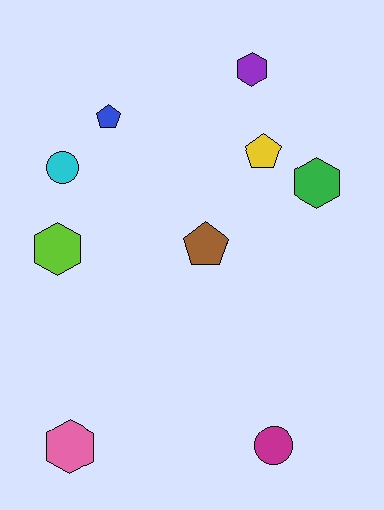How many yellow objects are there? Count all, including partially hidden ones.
There is 1 yellow object.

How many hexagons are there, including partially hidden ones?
There are 4 hexagons.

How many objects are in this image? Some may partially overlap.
There are 9 objects.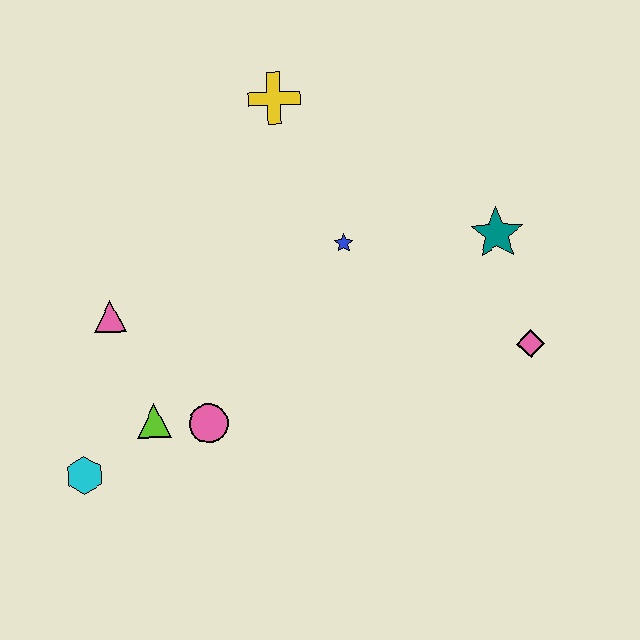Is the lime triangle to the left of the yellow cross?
Yes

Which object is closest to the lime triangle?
The pink circle is closest to the lime triangle.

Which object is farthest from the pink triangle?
The pink diamond is farthest from the pink triangle.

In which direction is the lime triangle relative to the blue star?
The lime triangle is to the left of the blue star.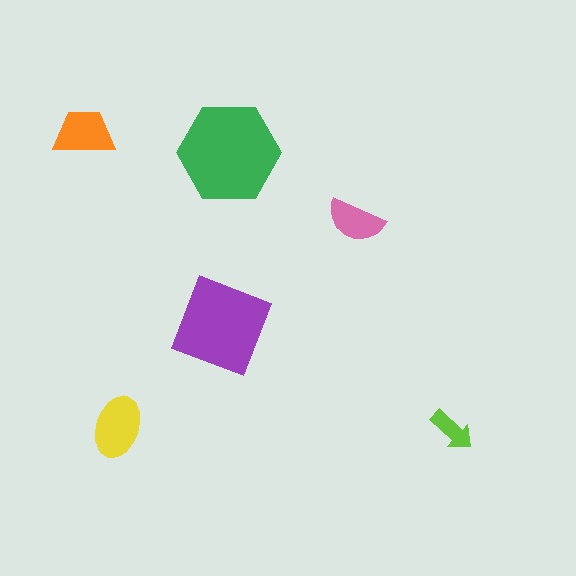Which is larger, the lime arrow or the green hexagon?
The green hexagon.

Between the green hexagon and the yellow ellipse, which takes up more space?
The green hexagon.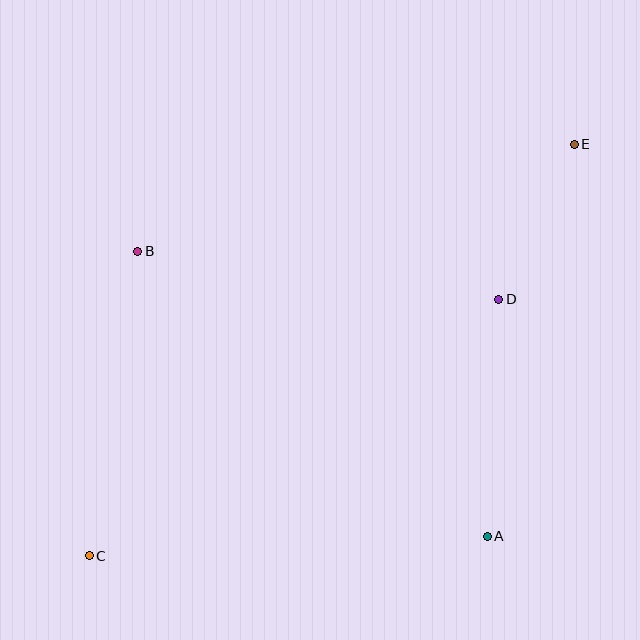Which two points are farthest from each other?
Points C and E are farthest from each other.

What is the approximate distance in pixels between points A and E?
The distance between A and E is approximately 402 pixels.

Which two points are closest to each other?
Points D and E are closest to each other.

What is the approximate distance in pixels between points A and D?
The distance between A and D is approximately 237 pixels.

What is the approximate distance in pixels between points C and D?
The distance between C and D is approximately 483 pixels.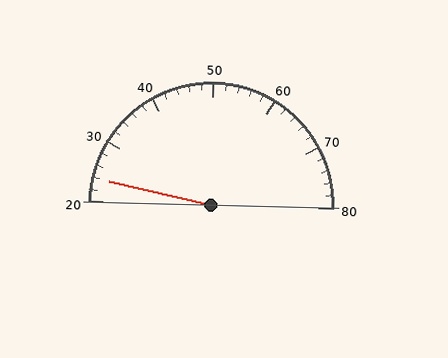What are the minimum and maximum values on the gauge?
The gauge ranges from 20 to 80.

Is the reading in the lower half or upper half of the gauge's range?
The reading is in the lower half of the range (20 to 80).